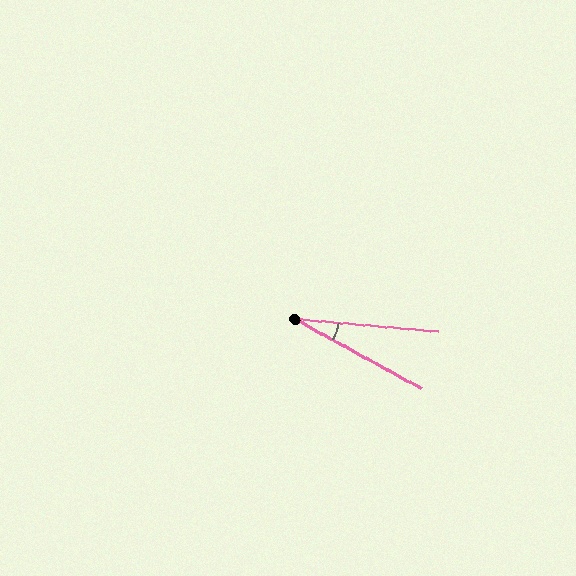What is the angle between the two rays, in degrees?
Approximately 24 degrees.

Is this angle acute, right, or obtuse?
It is acute.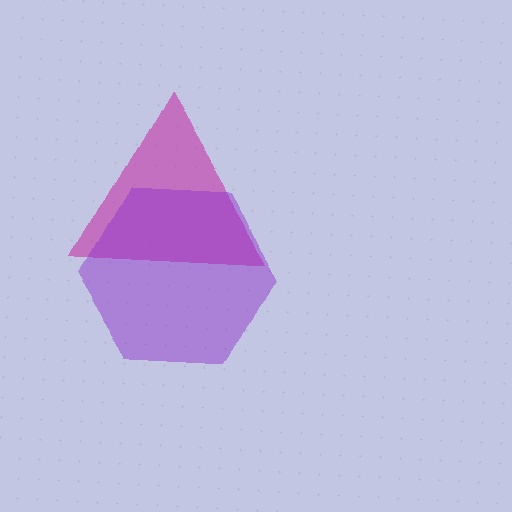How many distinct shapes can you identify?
There are 2 distinct shapes: a magenta triangle, a purple hexagon.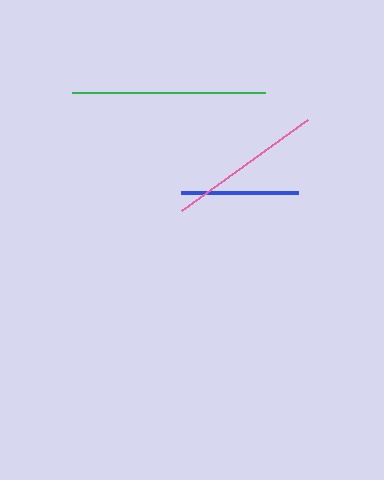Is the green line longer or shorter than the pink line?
The green line is longer than the pink line.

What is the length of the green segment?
The green segment is approximately 193 pixels long.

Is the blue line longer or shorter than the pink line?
The pink line is longer than the blue line.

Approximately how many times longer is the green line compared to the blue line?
The green line is approximately 1.6 times the length of the blue line.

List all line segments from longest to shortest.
From longest to shortest: green, pink, blue.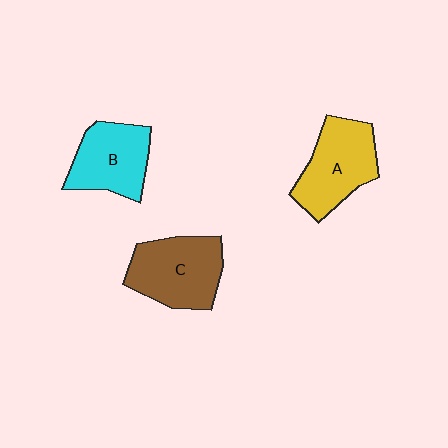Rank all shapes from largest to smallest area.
From largest to smallest: C (brown), A (yellow), B (cyan).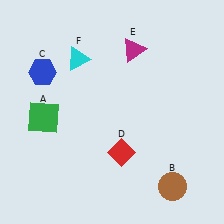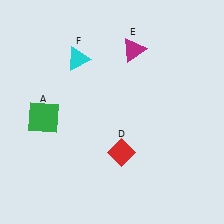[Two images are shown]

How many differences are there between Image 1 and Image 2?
There are 2 differences between the two images.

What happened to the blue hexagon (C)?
The blue hexagon (C) was removed in Image 2. It was in the top-left area of Image 1.